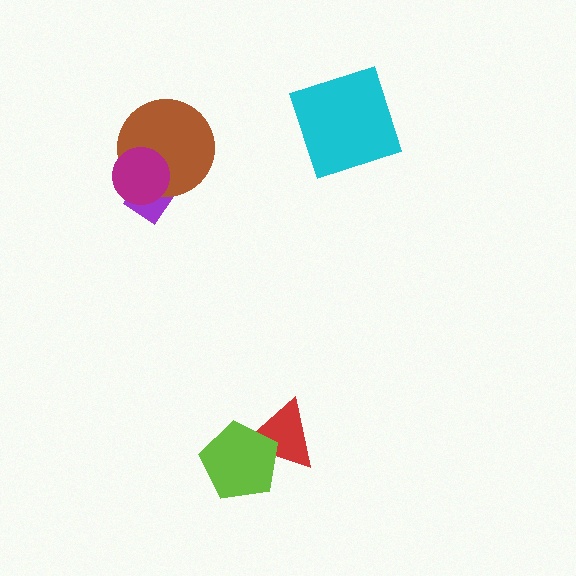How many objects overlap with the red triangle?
1 object overlaps with the red triangle.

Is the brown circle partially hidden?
Yes, it is partially covered by another shape.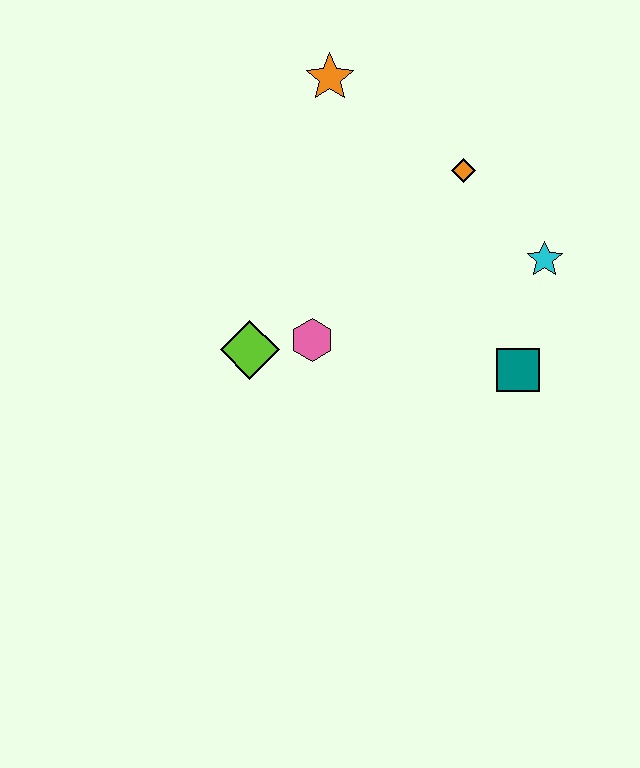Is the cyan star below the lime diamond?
No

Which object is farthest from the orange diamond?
The lime diamond is farthest from the orange diamond.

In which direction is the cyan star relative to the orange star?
The cyan star is to the right of the orange star.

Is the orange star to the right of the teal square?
No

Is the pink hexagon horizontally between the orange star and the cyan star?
No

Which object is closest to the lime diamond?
The pink hexagon is closest to the lime diamond.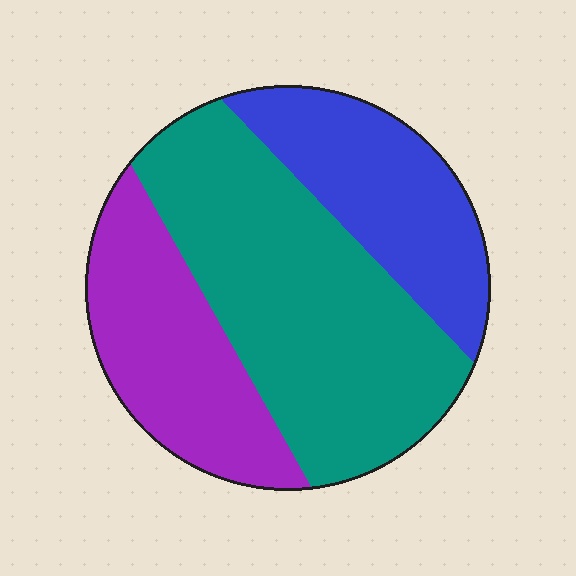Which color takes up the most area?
Teal, at roughly 50%.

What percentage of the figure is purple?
Purple takes up between a quarter and a half of the figure.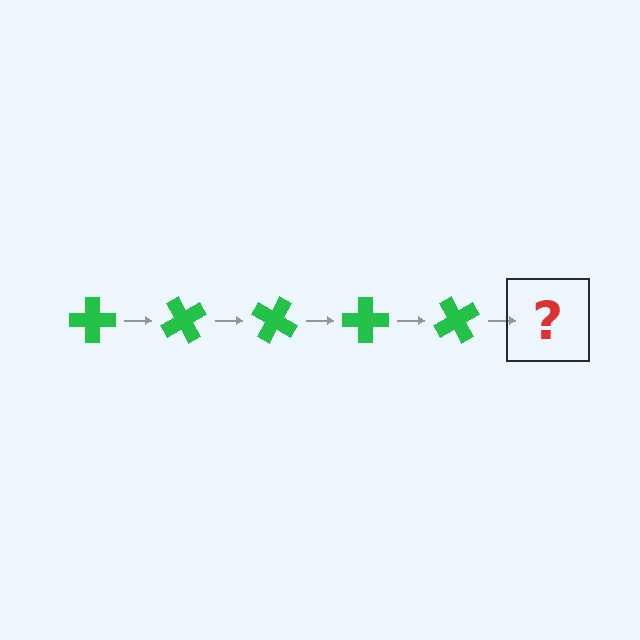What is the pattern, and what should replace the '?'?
The pattern is that the cross rotates 60 degrees each step. The '?' should be a green cross rotated 300 degrees.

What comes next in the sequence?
The next element should be a green cross rotated 300 degrees.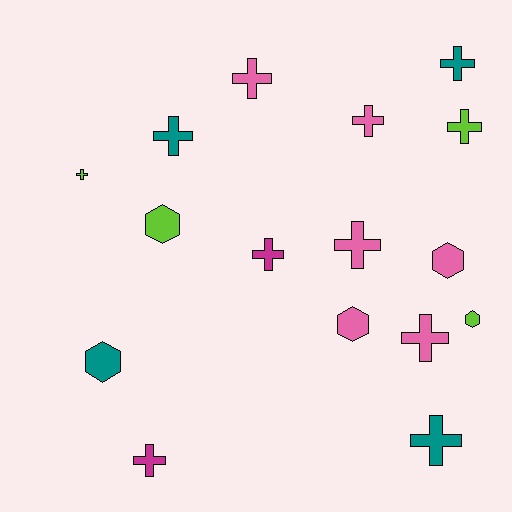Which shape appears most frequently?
Cross, with 11 objects.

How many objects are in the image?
There are 16 objects.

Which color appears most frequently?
Pink, with 6 objects.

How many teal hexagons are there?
There is 1 teal hexagon.